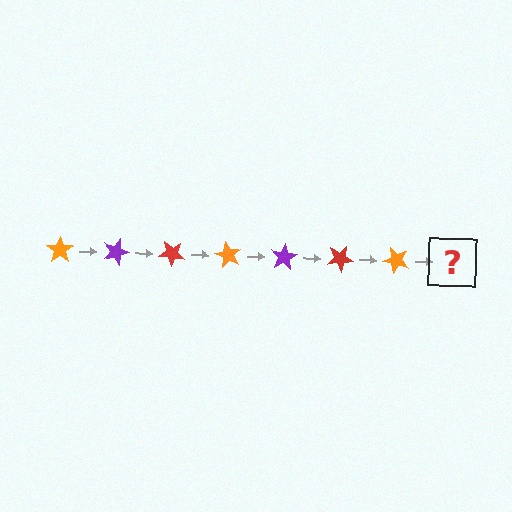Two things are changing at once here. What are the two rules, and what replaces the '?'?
The two rules are that it rotates 20 degrees each step and the color cycles through orange, purple, and red. The '?' should be a purple star, rotated 140 degrees from the start.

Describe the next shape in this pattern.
It should be a purple star, rotated 140 degrees from the start.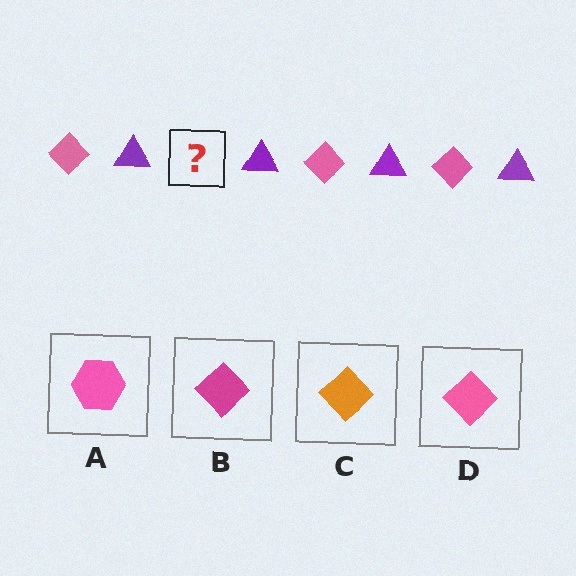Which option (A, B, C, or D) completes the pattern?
D.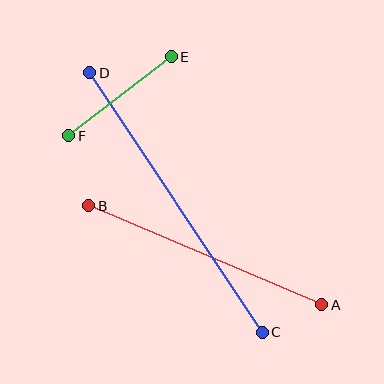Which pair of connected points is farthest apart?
Points C and D are farthest apart.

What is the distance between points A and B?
The distance is approximately 253 pixels.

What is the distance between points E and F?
The distance is approximately 129 pixels.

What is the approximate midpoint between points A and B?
The midpoint is at approximately (205, 255) pixels.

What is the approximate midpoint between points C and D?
The midpoint is at approximately (176, 202) pixels.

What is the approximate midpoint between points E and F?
The midpoint is at approximately (120, 96) pixels.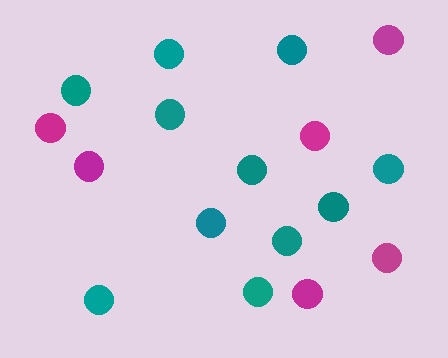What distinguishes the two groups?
There are 2 groups: one group of magenta circles (6) and one group of teal circles (11).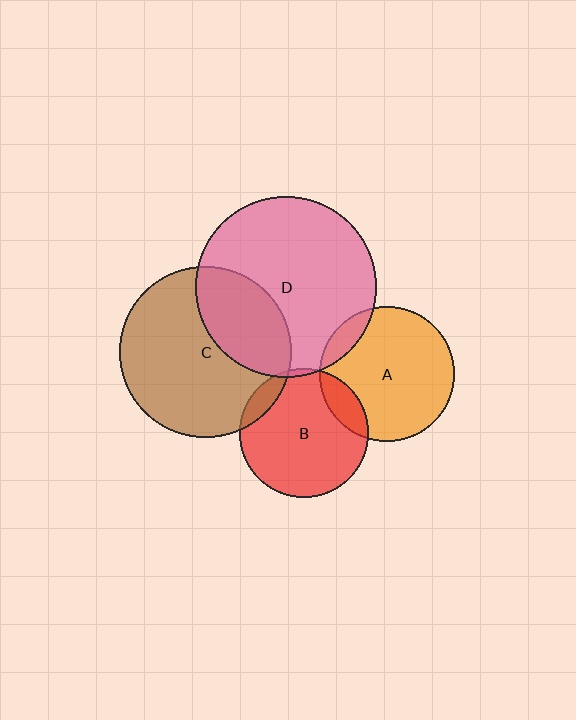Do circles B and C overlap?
Yes.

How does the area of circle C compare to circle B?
Approximately 1.8 times.